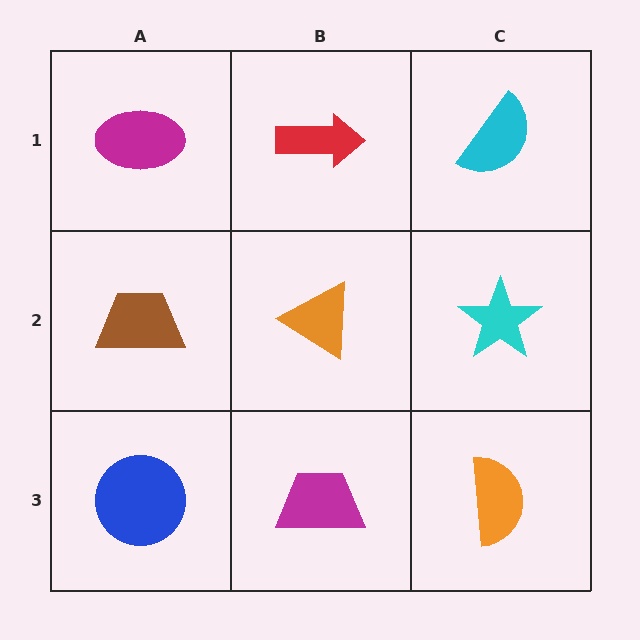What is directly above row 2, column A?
A magenta ellipse.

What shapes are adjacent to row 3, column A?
A brown trapezoid (row 2, column A), a magenta trapezoid (row 3, column B).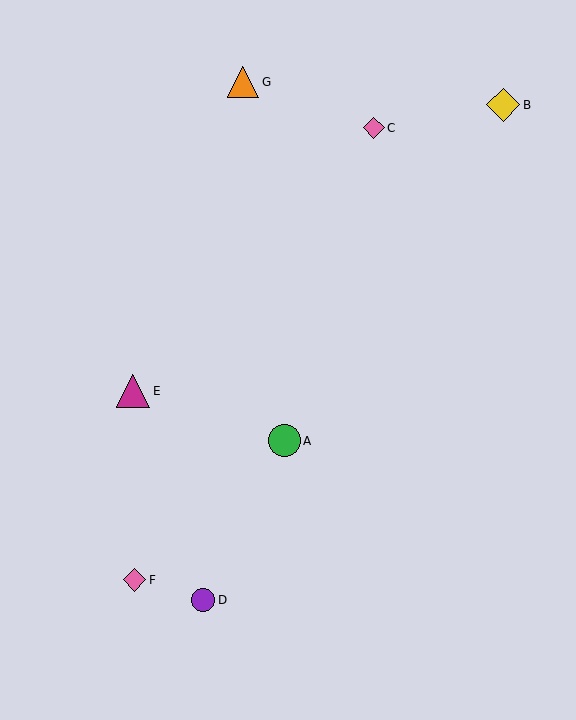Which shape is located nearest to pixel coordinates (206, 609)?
The purple circle (labeled D) at (203, 600) is nearest to that location.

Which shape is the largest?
The magenta triangle (labeled E) is the largest.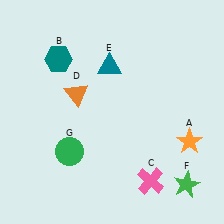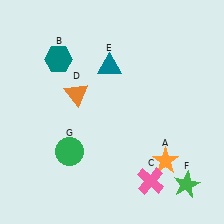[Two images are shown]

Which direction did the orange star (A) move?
The orange star (A) moved left.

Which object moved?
The orange star (A) moved left.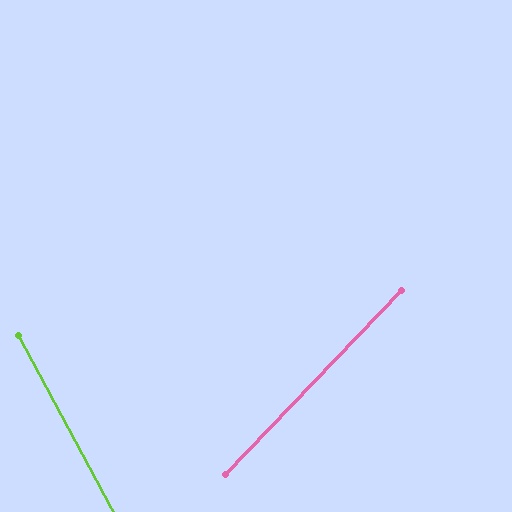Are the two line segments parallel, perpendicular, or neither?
Neither parallel nor perpendicular — they differ by about 72°.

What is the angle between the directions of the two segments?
Approximately 72 degrees.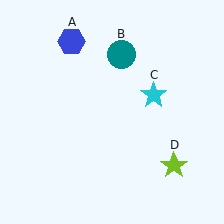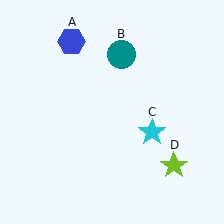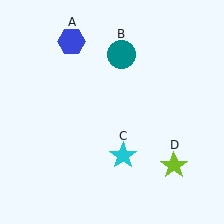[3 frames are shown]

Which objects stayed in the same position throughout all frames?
Blue hexagon (object A) and teal circle (object B) and lime star (object D) remained stationary.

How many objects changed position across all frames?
1 object changed position: cyan star (object C).